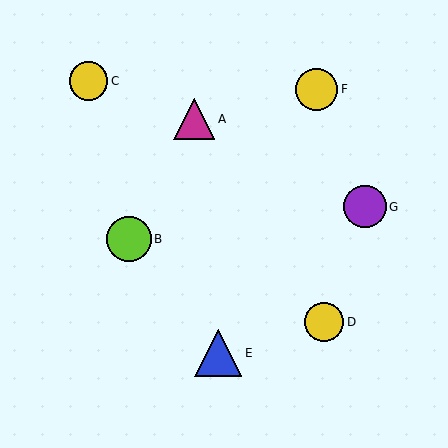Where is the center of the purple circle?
The center of the purple circle is at (365, 207).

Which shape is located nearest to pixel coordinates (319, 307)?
The yellow circle (labeled D) at (324, 322) is nearest to that location.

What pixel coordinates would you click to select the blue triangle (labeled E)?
Click at (218, 353) to select the blue triangle E.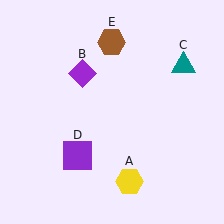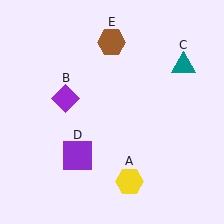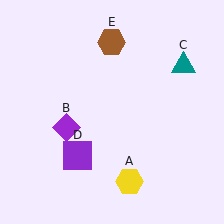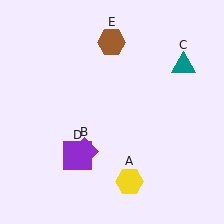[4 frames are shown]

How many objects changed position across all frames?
1 object changed position: purple diamond (object B).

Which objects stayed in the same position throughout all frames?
Yellow hexagon (object A) and teal triangle (object C) and purple square (object D) and brown hexagon (object E) remained stationary.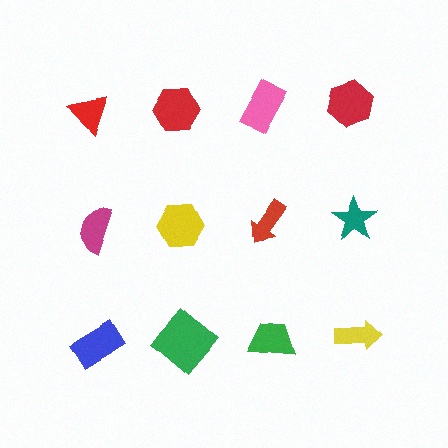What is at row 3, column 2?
A green diamond.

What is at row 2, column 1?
A magenta semicircle.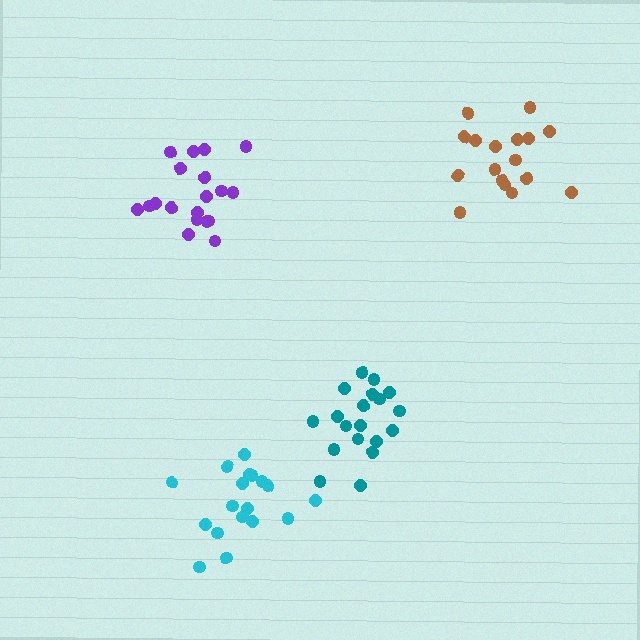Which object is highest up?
The brown cluster is topmost.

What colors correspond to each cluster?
The clusters are colored: cyan, teal, purple, brown.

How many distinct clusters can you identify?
There are 4 distinct clusters.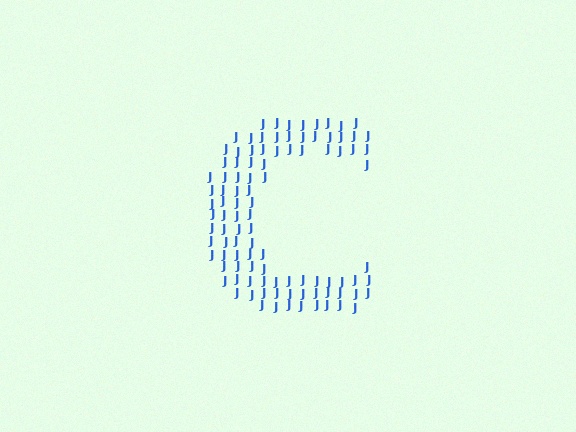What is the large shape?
The large shape is the letter C.